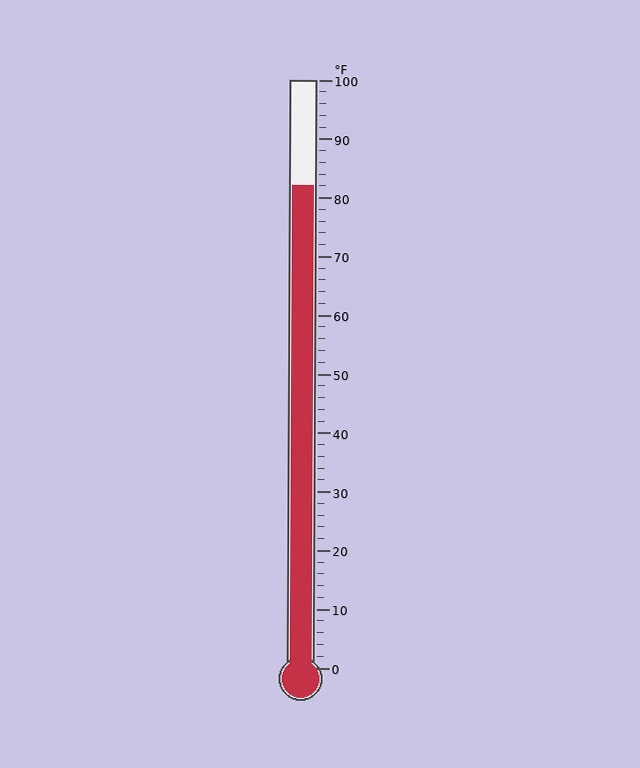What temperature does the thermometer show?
The thermometer shows approximately 82°F.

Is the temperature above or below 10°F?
The temperature is above 10°F.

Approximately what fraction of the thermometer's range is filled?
The thermometer is filled to approximately 80% of its range.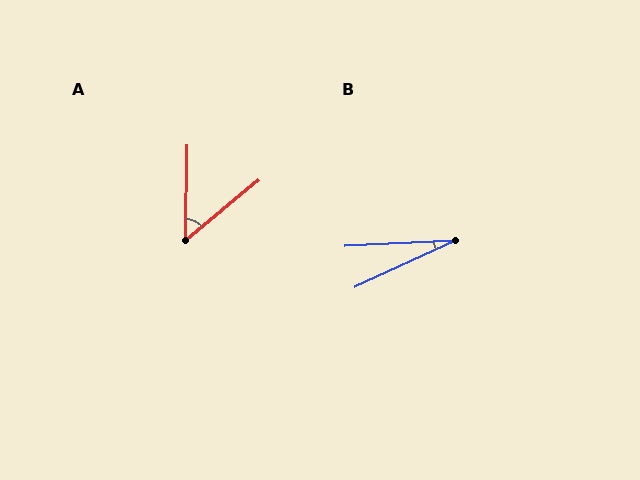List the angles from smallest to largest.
B (22°), A (49°).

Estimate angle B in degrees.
Approximately 22 degrees.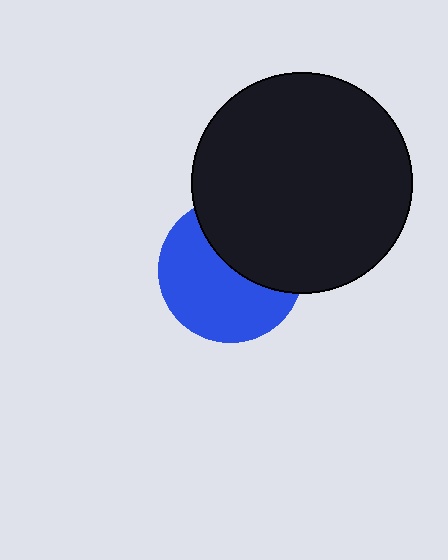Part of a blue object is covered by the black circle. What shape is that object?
It is a circle.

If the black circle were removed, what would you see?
You would see the complete blue circle.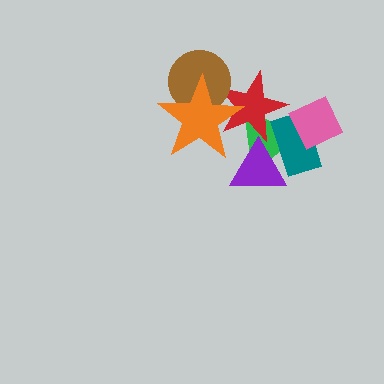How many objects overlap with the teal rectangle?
4 objects overlap with the teal rectangle.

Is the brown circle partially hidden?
Yes, it is partially covered by another shape.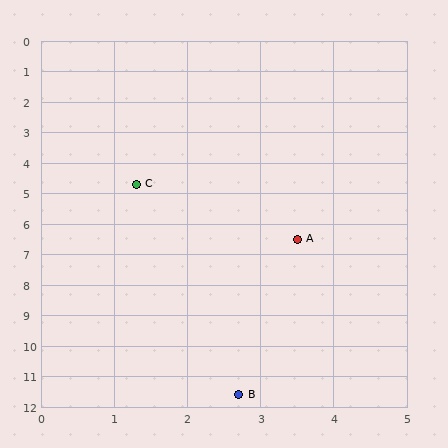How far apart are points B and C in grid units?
Points B and C are about 7.0 grid units apart.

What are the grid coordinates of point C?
Point C is at approximately (1.3, 4.7).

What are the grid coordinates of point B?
Point B is at approximately (2.7, 11.6).